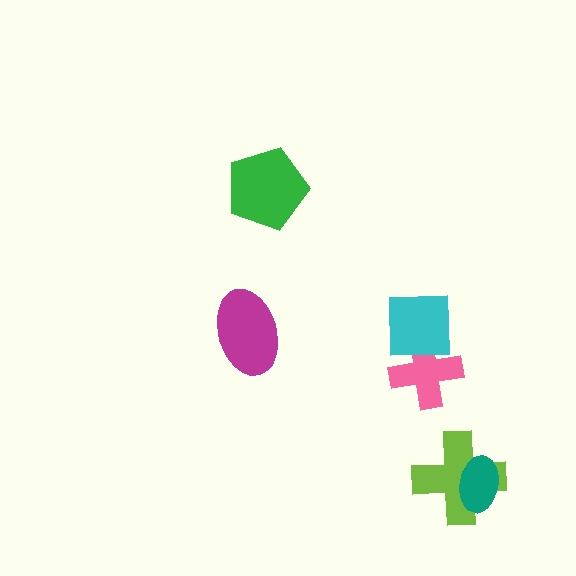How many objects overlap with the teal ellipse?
1 object overlaps with the teal ellipse.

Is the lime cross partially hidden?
Yes, it is partially covered by another shape.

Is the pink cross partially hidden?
Yes, it is partially covered by another shape.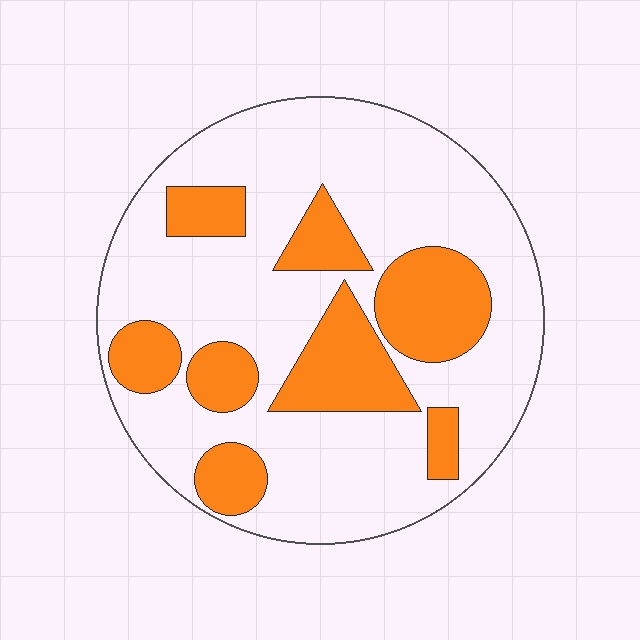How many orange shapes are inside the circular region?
8.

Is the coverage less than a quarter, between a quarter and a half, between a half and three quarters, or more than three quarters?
Between a quarter and a half.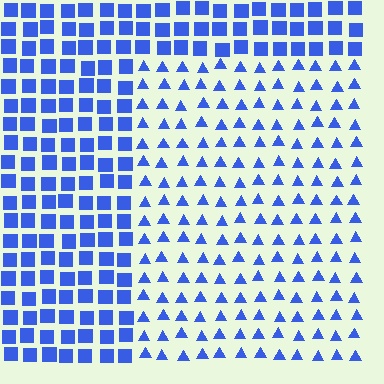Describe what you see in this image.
The image is filled with small blue elements arranged in a uniform grid. A rectangle-shaped region contains triangles, while the surrounding area contains squares. The boundary is defined purely by the change in element shape.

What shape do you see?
I see a rectangle.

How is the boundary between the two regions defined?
The boundary is defined by a change in element shape: triangles inside vs. squares outside. All elements share the same color and spacing.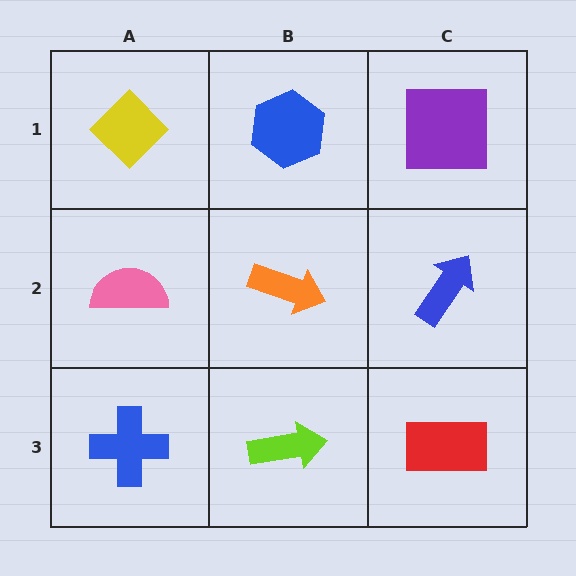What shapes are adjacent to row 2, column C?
A purple square (row 1, column C), a red rectangle (row 3, column C), an orange arrow (row 2, column B).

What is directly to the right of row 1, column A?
A blue hexagon.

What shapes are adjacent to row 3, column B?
An orange arrow (row 2, column B), a blue cross (row 3, column A), a red rectangle (row 3, column C).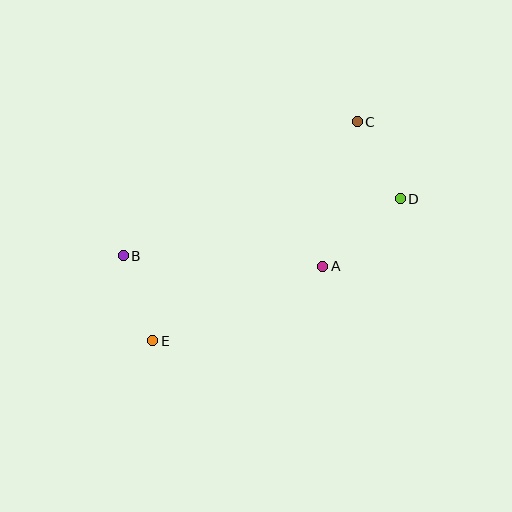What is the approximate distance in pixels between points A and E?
The distance between A and E is approximately 185 pixels.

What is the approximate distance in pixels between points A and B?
The distance between A and B is approximately 199 pixels.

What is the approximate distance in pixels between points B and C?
The distance between B and C is approximately 270 pixels.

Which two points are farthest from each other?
Points C and E are farthest from each other.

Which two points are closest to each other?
Points C and D are closest to each other.